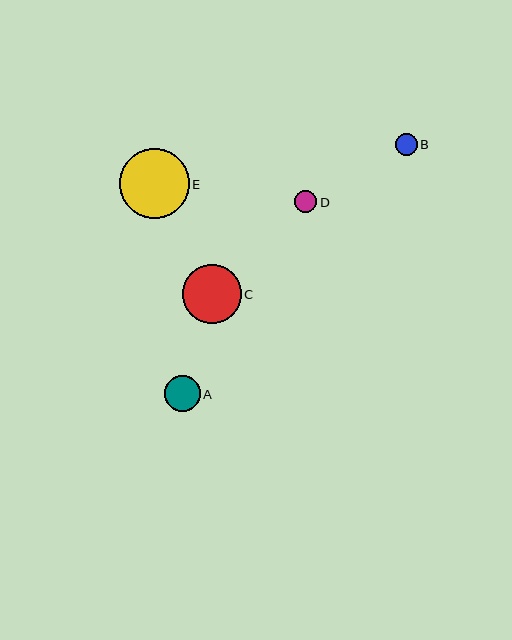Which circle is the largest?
Circle E is the largest with a size of approximately 70 pixels.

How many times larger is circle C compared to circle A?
Circle C is approximately 1.6 times the size of circle A.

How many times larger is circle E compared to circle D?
Circle E is approximately 3.2 times the size of circle D.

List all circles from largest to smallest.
From largest to smallest: E, C, A, D, B.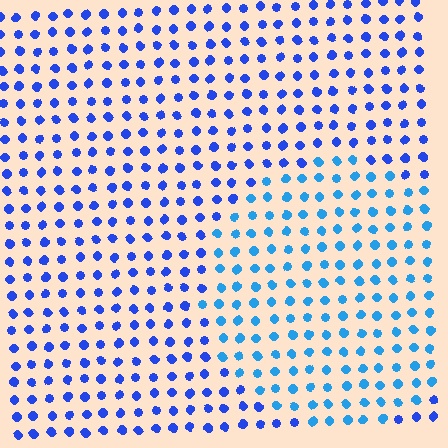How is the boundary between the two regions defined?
The boundary is defined purely by a slight shift in hue (about 28 degrees). Spacing, size, and orientation are identical on both sides.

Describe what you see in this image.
The image is filled with small blue elements in a uniform arrangement. A circle-shaped region is visible where the elements are tinted to a slightly different hue, forming a subtle color boundary.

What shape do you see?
I see a circle.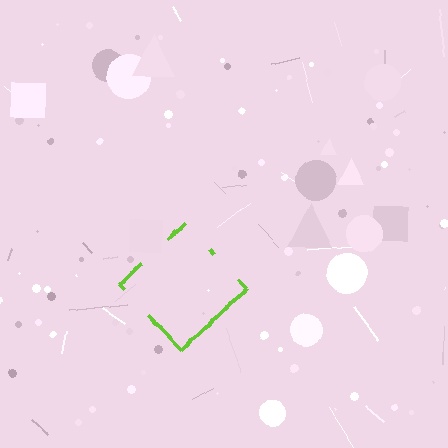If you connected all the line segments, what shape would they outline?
They would outline a diamond.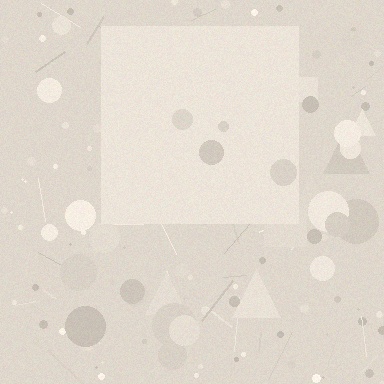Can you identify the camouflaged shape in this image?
The camouflaged shape is a square.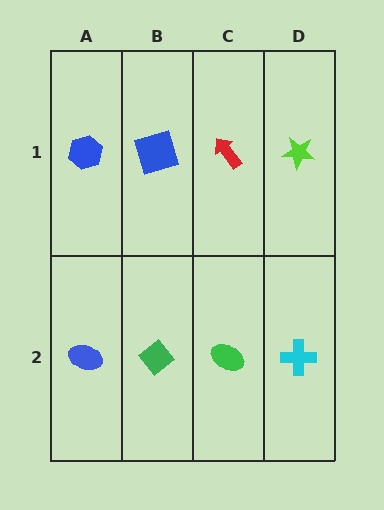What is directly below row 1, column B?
A green diamond.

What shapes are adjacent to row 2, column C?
A red arrow (row 1, column C), a green diamond (row 2, column B), a cyan cross (row 2, column D).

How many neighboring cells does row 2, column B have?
3.